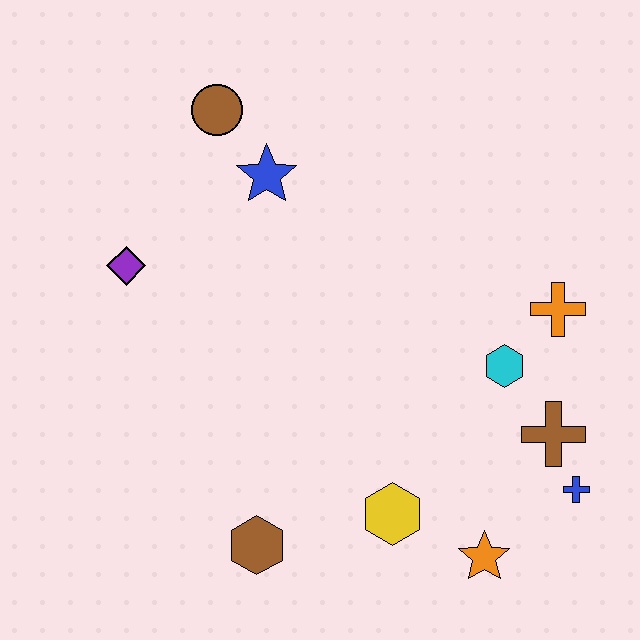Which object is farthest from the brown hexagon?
The brown circle is farthest from the brown hexagon.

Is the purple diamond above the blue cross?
Yes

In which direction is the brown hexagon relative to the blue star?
The brown hexagon is below the blue star.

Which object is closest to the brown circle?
The blue star is closest to the brown circle.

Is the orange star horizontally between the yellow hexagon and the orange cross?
Yes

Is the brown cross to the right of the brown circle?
Yes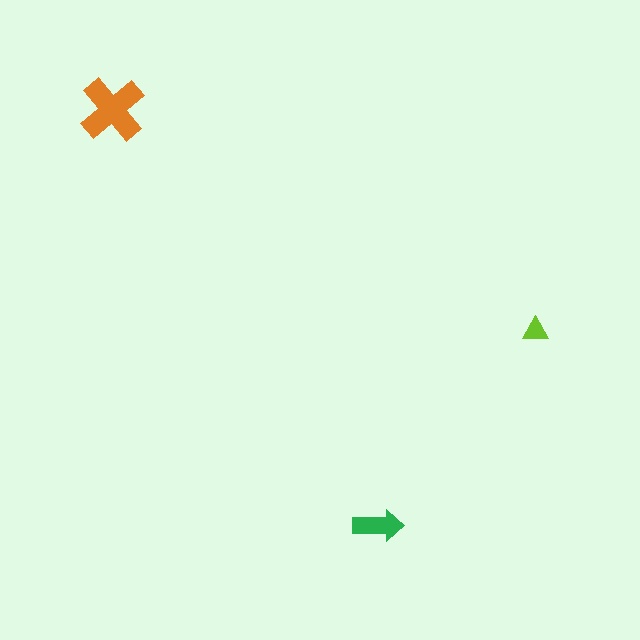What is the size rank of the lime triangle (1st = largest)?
3rd.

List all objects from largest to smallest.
The orange cross, the green arrow, the lime triangle.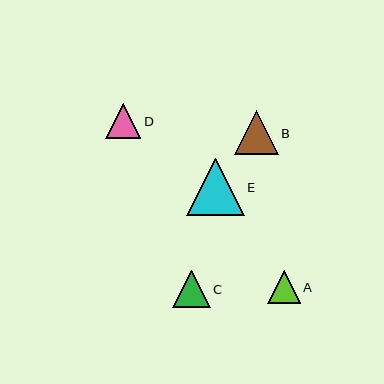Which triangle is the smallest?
Triangle A is the smallest with a size of approximately 32 pixels.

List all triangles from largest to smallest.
From largest to smallest: E, B, C, D, A.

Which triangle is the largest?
Triangle E is the largest with a size of approximately 57 pixels.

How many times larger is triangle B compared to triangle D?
Triangle B is approximately 1.2 times the size of triangle D.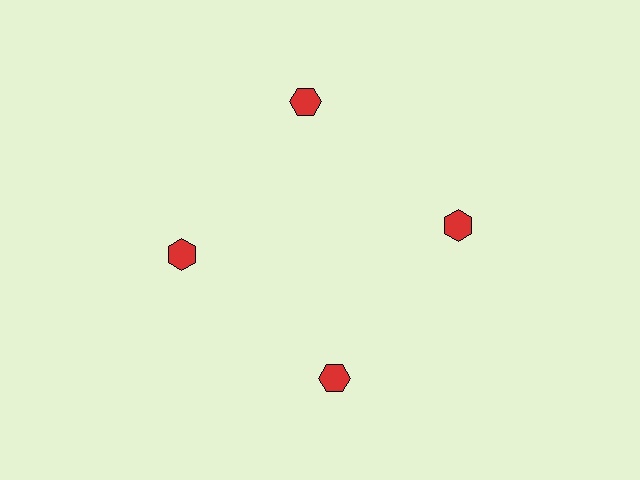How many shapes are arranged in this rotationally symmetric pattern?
There are 4 shapes, arranged in 4 groups of 1.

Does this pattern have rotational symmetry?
Yes, this pattern has 4-fold rotational symmetry. It looks the same after rotating 90 degrees around the center.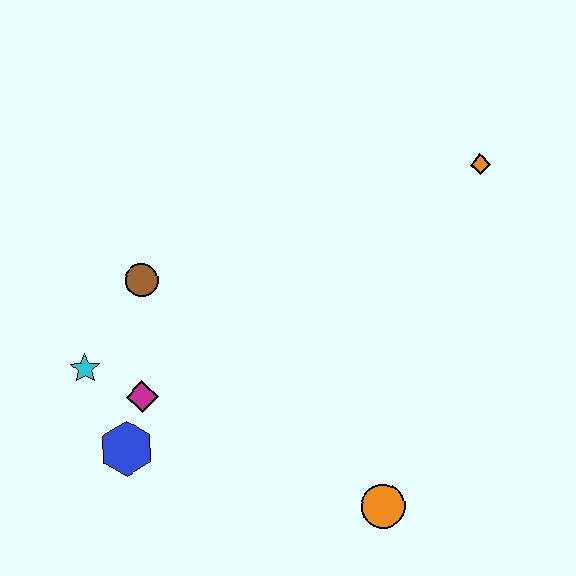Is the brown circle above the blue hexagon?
Yes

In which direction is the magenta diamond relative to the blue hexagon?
The magenta diamond is above the blue hexagon.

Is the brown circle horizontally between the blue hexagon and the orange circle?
Yes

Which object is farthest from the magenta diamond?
The orange diamond is farthest from the magenta diamond.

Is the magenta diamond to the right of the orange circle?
No